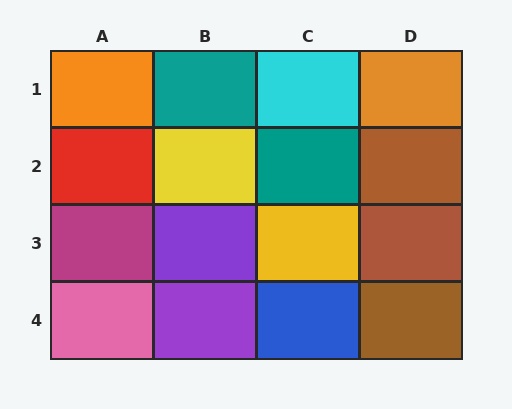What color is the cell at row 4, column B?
Purple.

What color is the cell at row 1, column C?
Cyan.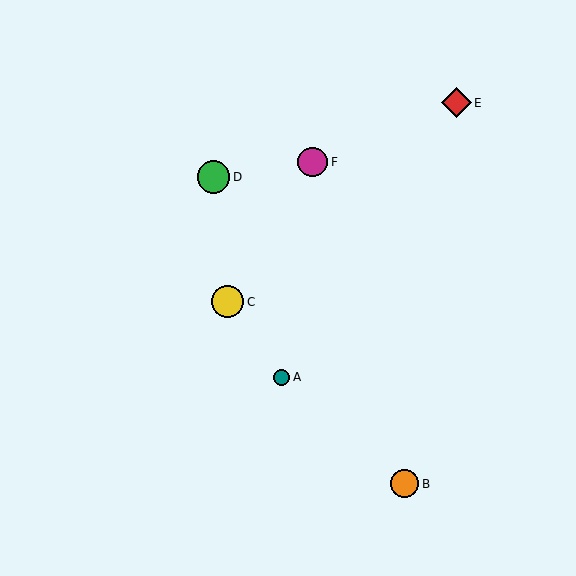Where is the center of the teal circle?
The center of the teal circle is at (282, 377).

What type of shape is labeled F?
Shape F is a magenta circle.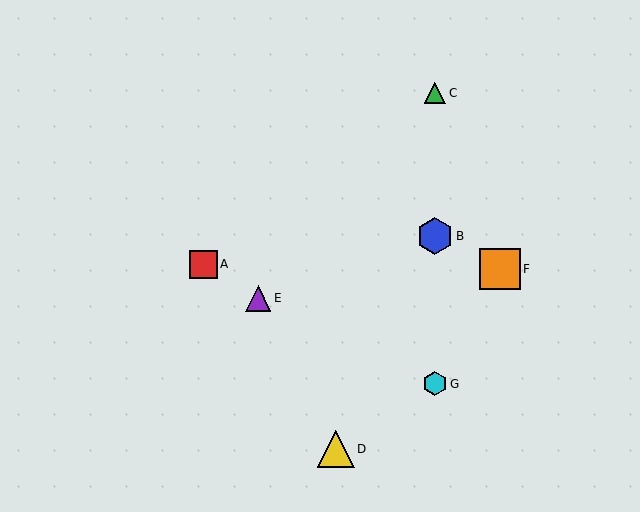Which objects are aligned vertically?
Objects B, C, G are aligned vertically.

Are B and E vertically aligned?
No, B is at x≈435 and E is at x≈258.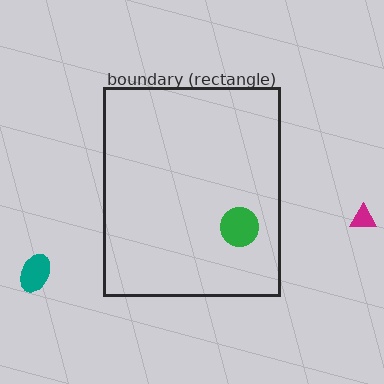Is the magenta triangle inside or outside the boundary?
Outside.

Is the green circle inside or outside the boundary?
Inside.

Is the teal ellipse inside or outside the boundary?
Outside.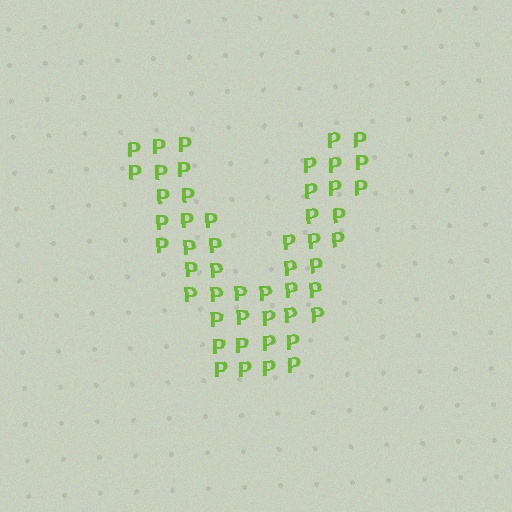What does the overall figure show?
The overall figure shows the letter V.